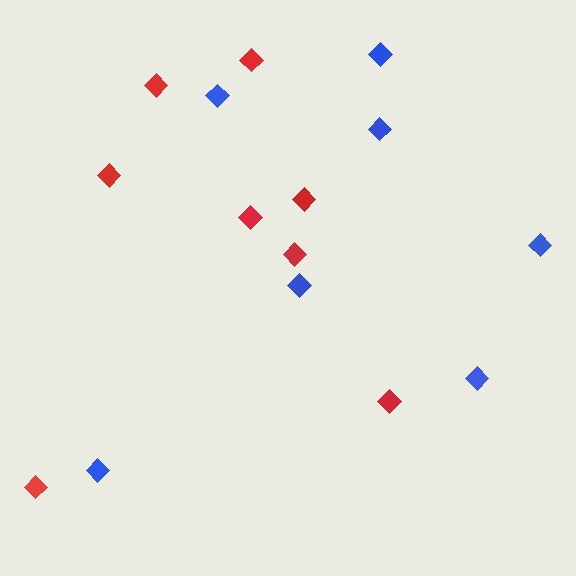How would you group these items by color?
There are 2 groups: one group of blue diamonds (7) and one group of red diamonds (8).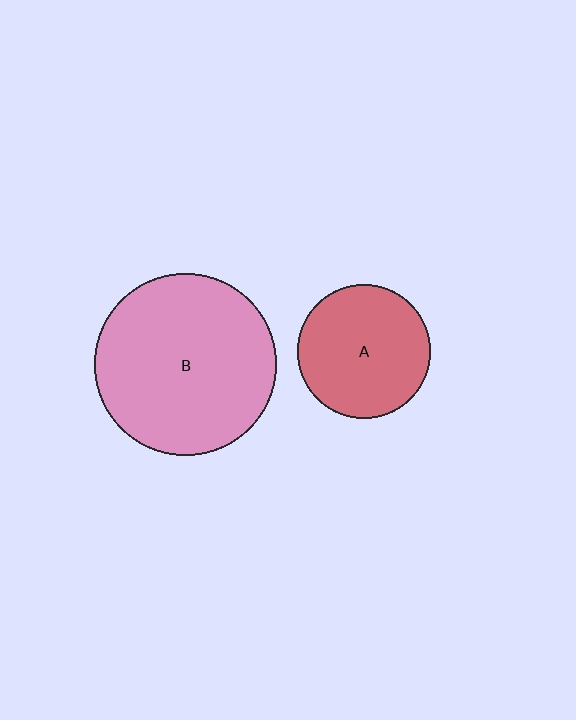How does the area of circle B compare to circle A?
Approximately 1.9 times.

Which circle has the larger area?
Circle B (pink).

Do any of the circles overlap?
No, none of the circles overlap.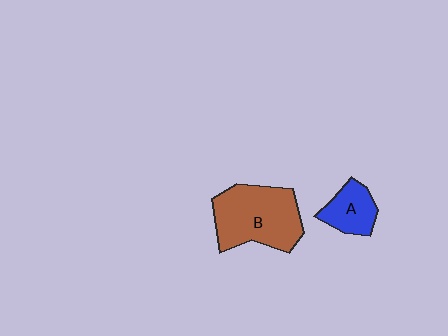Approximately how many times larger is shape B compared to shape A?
Approximately 2.2 times.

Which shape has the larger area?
Shape B (brown).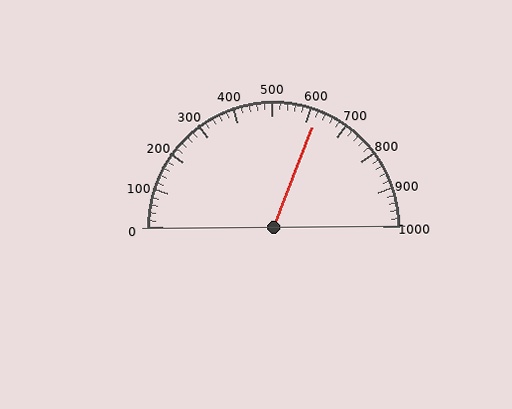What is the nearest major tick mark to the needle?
The nearest major tick mark is 600.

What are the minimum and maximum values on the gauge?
The gauge ranges from 0 to 1000.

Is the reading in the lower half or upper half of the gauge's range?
The reading is in the upper half of the range (0 to 1000).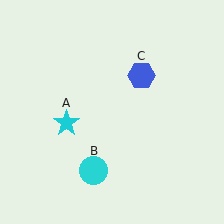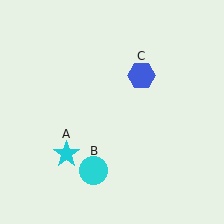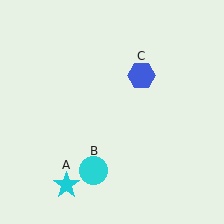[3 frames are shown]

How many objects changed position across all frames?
1 object changed position: cyan star (object A).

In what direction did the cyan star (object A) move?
The cyan star (object A) moved down.